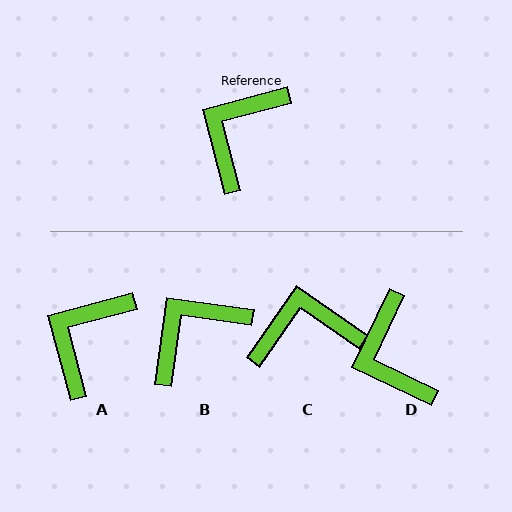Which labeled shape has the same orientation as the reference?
A.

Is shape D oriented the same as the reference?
No, it is off by about 50 degrees.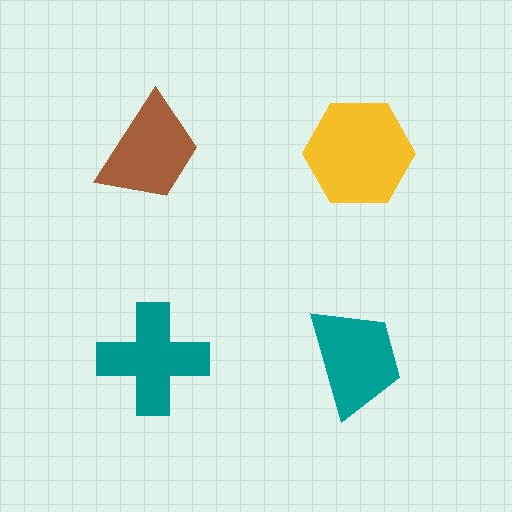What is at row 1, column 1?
A brown trapezoid.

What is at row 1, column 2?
A yellow hexagon.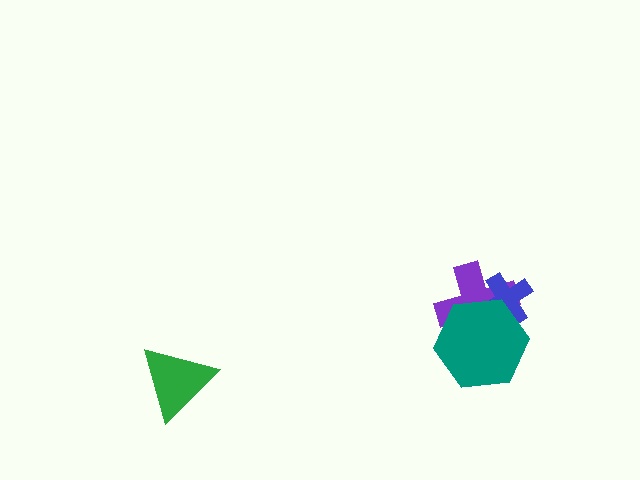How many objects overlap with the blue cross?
2 objects overlap with the blue cross.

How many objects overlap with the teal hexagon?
2 objects overlap with the teal hexagon.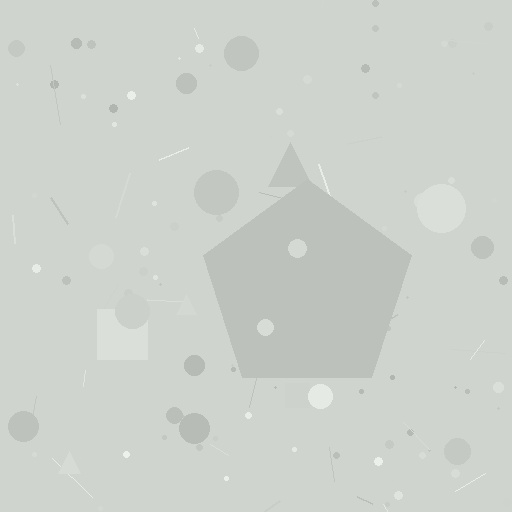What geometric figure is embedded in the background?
A pentagon is embedded in the background.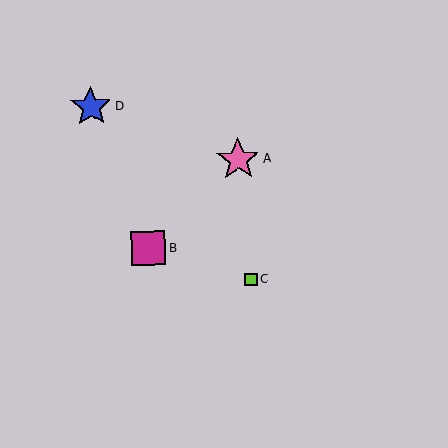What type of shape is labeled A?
Shape A is a pink star.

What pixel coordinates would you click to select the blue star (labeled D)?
Click at (91, 107) to select the blue star D.